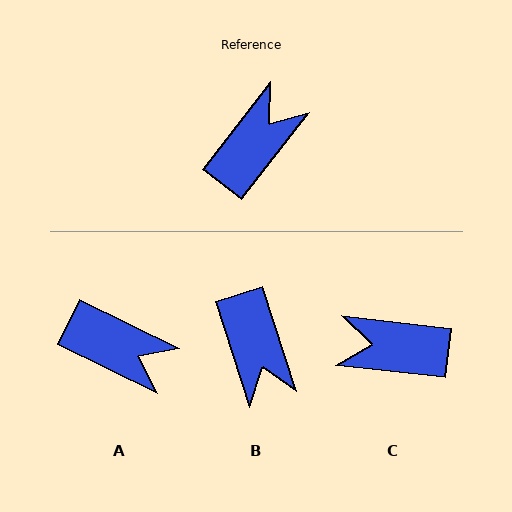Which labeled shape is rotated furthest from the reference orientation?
B, about 124 degrees away.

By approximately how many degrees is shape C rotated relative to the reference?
Approximately 121 degrees counter-clockwise.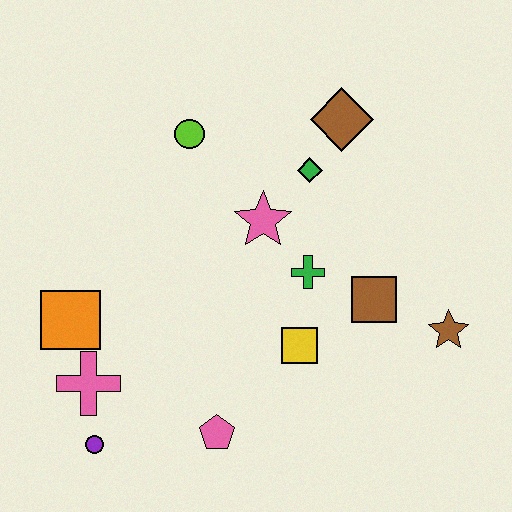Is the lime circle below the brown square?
No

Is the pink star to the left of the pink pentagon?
No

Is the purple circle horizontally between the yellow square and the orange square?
Yes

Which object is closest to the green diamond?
The brown diamond is closest to the green diamond.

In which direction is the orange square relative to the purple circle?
The orange square is above the purple circle.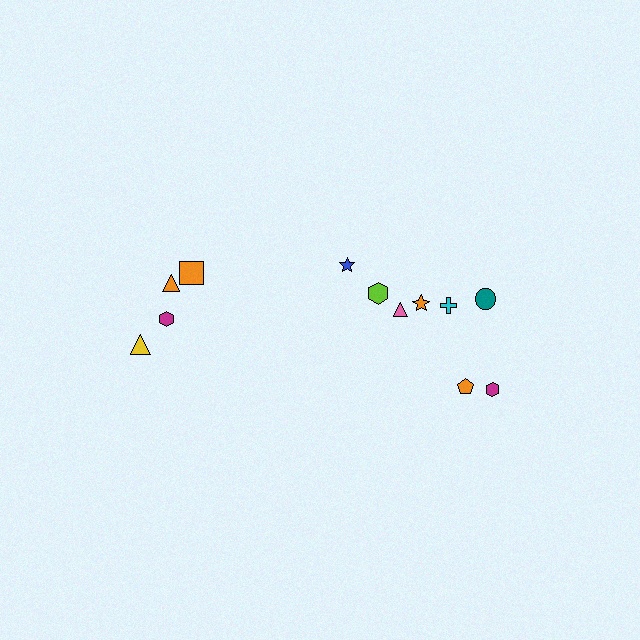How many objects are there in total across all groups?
There are 12 objects.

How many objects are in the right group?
There are 8 objects.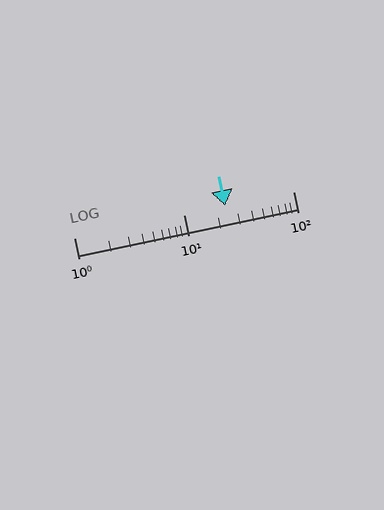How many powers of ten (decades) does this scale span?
The scale spans 2 decades, from 1 to 100.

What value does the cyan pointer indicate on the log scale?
The pointer indicates approximately 24.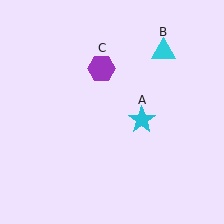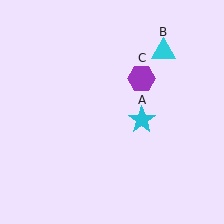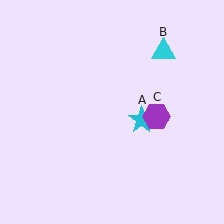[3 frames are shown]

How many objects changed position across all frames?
1 object changed position: purple hexagon (object C).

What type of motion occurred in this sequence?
The purple hexagon (object C) rotated clockwise around the center of the scene.